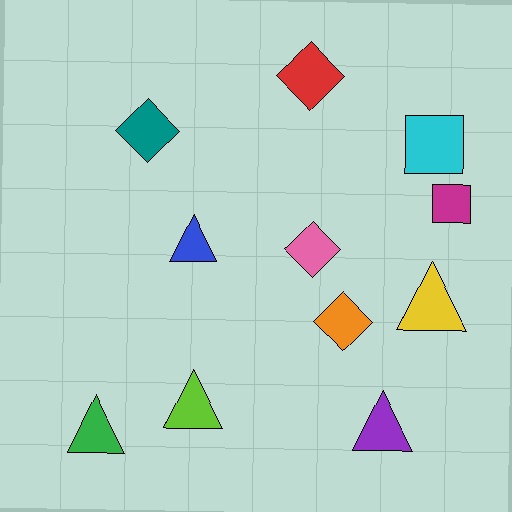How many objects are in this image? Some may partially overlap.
There are 11 objects.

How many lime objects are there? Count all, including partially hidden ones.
There is 1 lime object.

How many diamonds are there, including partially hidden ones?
There are 4 diamonds.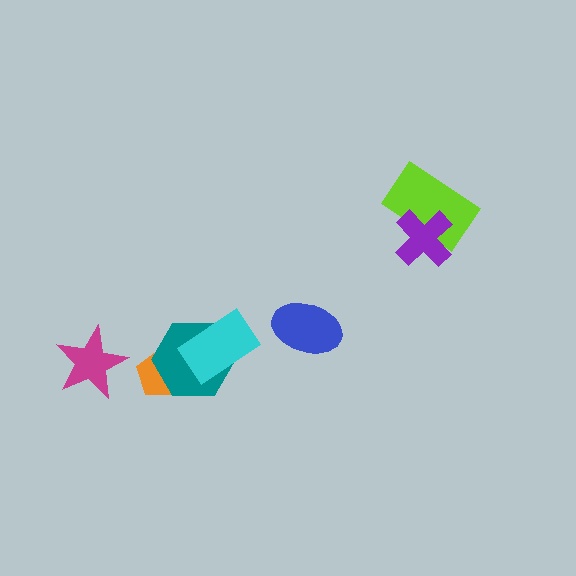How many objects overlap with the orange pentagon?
1 object overlaps with the orange pentagon.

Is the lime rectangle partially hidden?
Yes, it is partially covered by another shape.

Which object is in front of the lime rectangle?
The purple cross is in front of the lime rectangle.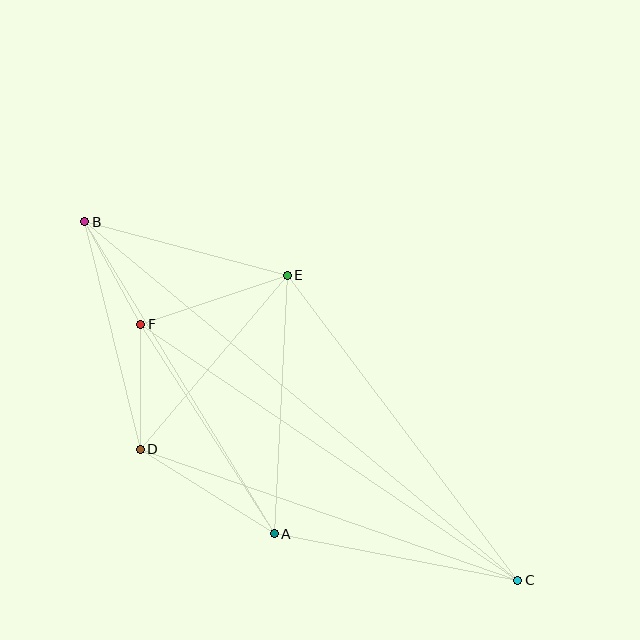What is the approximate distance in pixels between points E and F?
The distance between E and F is approximately 154 pixels.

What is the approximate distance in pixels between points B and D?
The distance between B and D is approximately 234 pixels.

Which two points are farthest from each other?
Points B and C are farthest from each other.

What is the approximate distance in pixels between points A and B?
The distance between A and B is approximately 365 pixels.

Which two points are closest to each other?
Points B and F are closest to each other.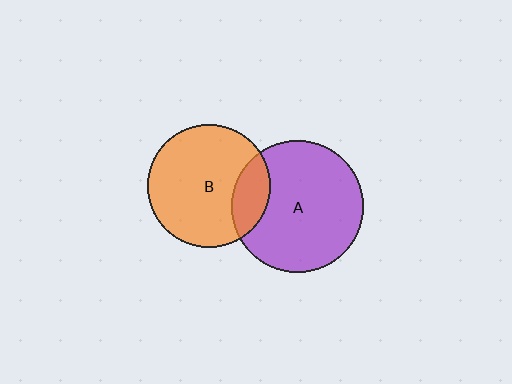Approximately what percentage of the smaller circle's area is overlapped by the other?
Approximately 20%.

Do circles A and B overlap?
Yes.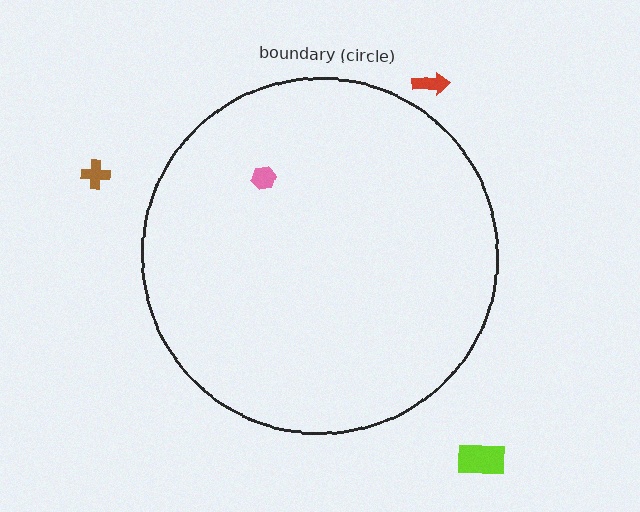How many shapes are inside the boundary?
1 inside, 3 outside.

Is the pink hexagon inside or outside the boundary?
Inside.